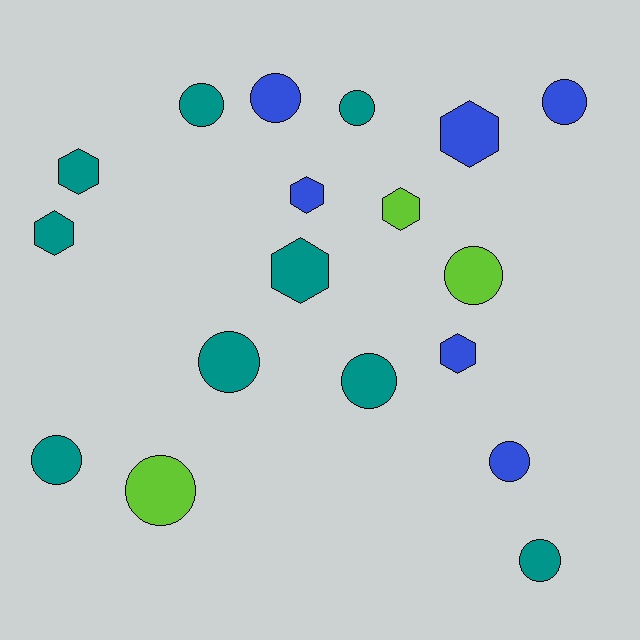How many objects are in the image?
There are 18 objects.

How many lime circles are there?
There are 2 lime circles.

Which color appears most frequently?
Teal, with 9 objects.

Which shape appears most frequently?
Circle, with 11 objects.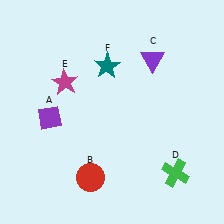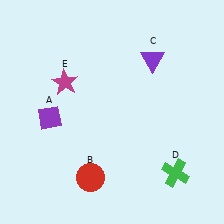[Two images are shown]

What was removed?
The teal star (F) was removed in Image 2.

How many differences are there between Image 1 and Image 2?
There is 1 difference between the two images.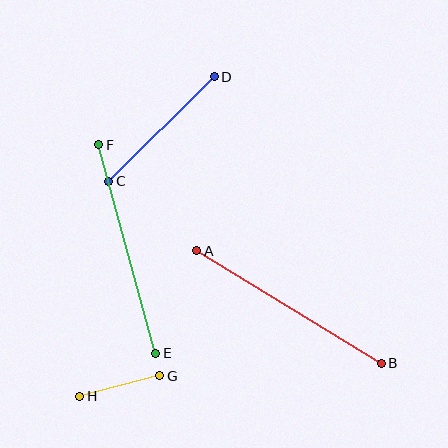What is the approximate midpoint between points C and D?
The midpoint is at approximately (162, 129) pixels.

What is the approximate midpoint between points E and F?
The midpoint is at approximately (127, 249) pixels.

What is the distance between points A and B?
The distance is approximately 216 pixels.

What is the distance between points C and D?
The distance is approximately 148 pixels.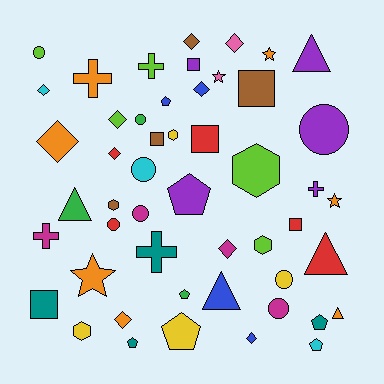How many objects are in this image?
There are 50 objects.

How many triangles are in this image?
There are 5 triangles.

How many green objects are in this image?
There are 3 green objects.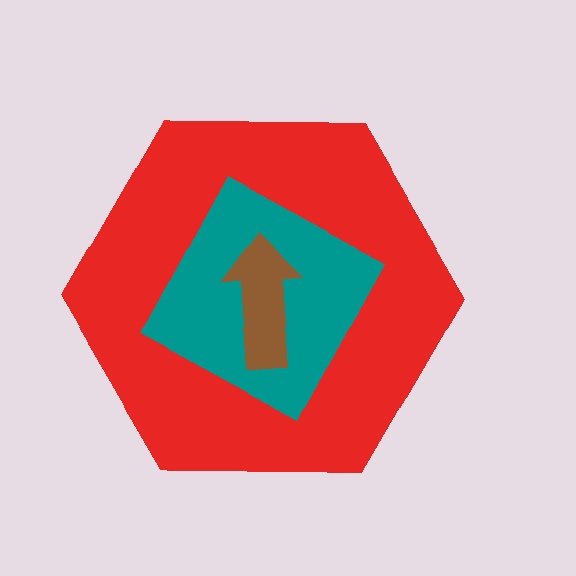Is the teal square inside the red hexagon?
Yes.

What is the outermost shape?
The red hexagon.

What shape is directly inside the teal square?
The brown arrow.